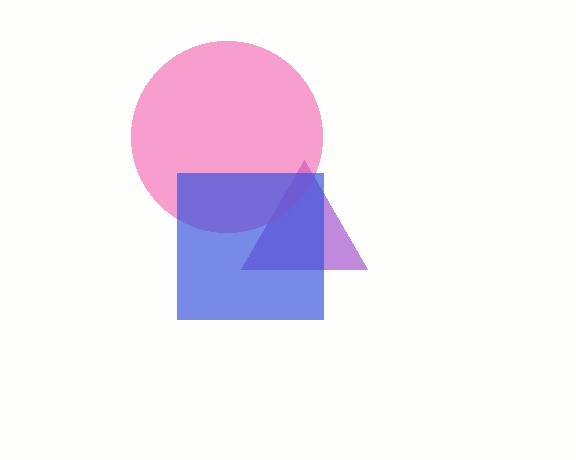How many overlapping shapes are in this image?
There are 3 overlapping shapes in the image.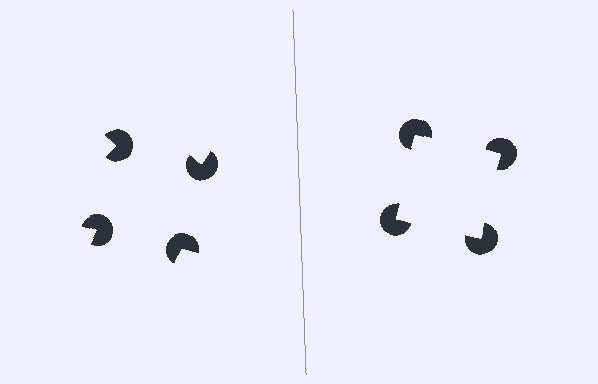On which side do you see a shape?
An illusory square appears on the right side. On the left side the wedge cuts are rotated, so no coherent shape forms.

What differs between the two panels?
The pac-man discs are positioned identically on both sides; only the wedge orientations differ. On the right they align to a square; on the left they are misaligned.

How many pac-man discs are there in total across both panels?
8 — 4 on each side.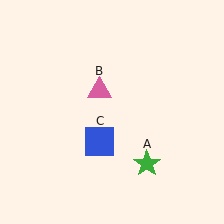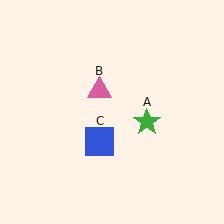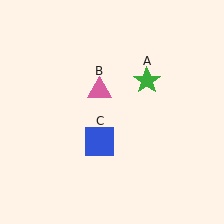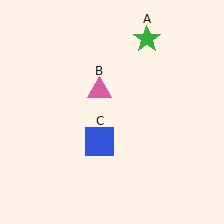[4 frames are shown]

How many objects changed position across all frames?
1 object changed position: green star (object A).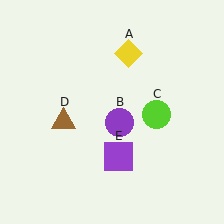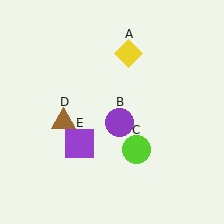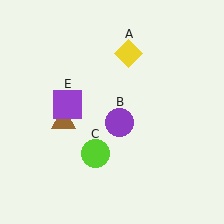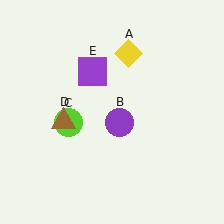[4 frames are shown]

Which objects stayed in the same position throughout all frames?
Yellow diamond (object A) and purple circle (object B) and brown triangle (object D) remained stationary.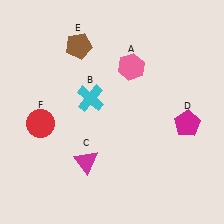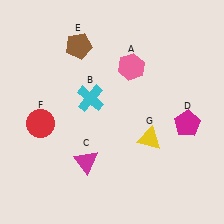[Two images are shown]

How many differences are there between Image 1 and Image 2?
There is 1 difference between the two images.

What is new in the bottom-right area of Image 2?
A yellow triangle (G) was added in the bottom-right area of Image 2.